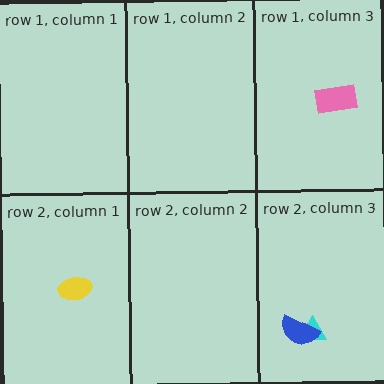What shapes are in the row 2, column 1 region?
The yellow ellipse.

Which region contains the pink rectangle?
The row 1, column 3 region.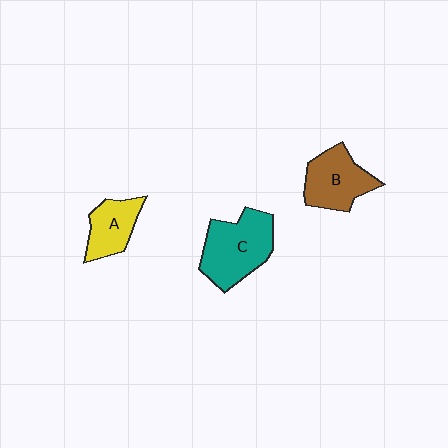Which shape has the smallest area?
Shape A (yellow).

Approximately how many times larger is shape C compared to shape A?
Approximately 1.7 times.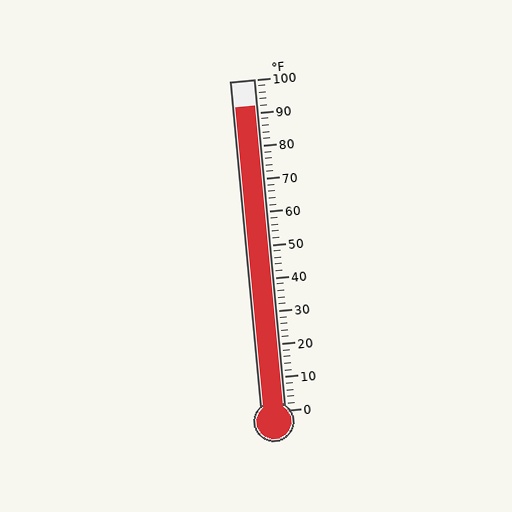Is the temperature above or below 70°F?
The temperature is above 70°F.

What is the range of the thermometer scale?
The thermometer scale ranges from 0°F to 100°F.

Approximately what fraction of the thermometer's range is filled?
The thermometer is filled to approximately 90% of its range.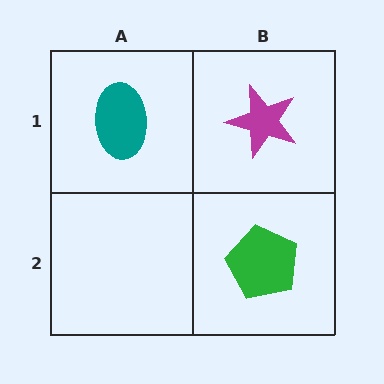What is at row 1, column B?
A magenta star.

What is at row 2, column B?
A green pentagon.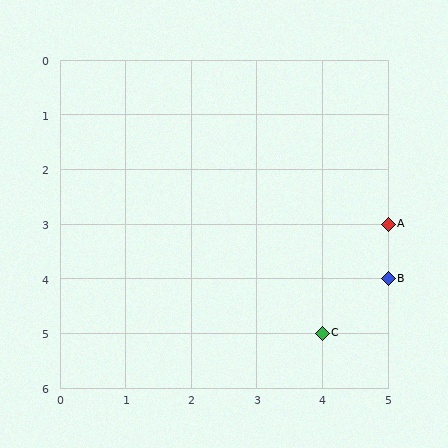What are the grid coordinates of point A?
Point A is at grid coordinates (5, 3).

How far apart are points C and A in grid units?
Points C and A are 1 column and 2 rows apart (about 2.2 grid units diagonally).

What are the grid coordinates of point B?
Point B is at grid coordinates (5, 4).